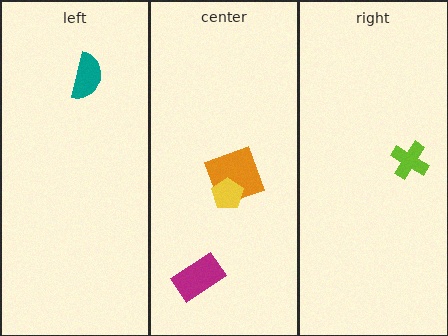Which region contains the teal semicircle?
The left region.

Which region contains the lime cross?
The right region.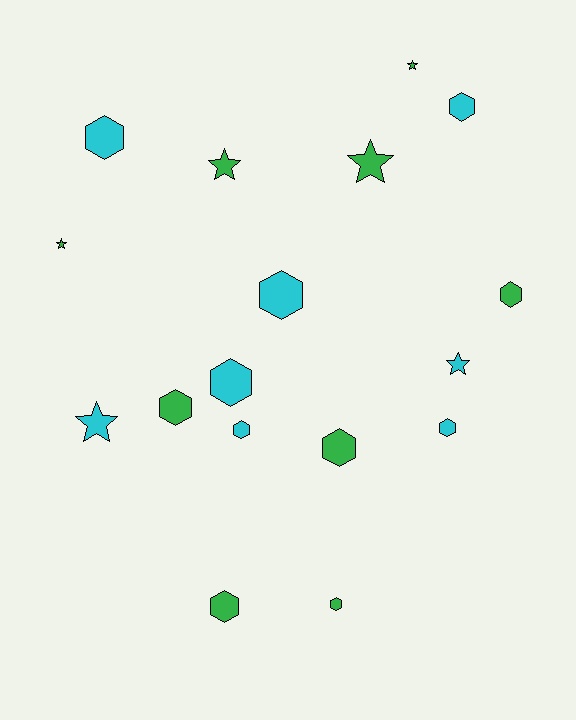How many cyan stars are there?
There are 2 cyan stars.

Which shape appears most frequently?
Hexagon, with 11 objects.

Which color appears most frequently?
Green, with 9 objects.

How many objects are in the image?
There are 17 objects.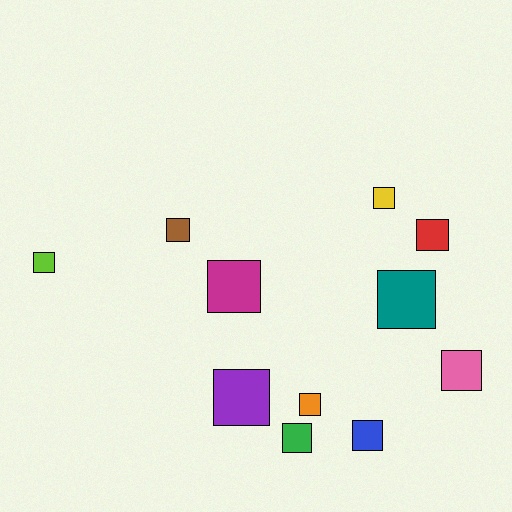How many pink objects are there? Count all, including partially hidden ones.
There is 1 pink object.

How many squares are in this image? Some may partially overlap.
There are 11 squares.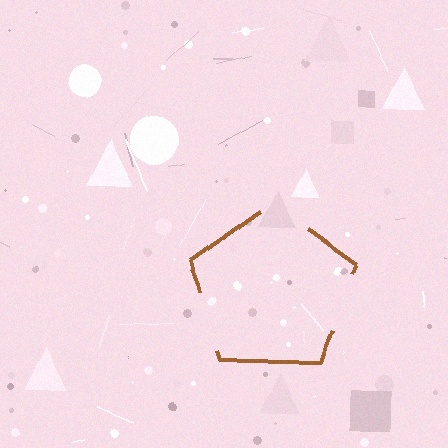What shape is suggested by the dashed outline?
The dashed outline suggests a pentagon.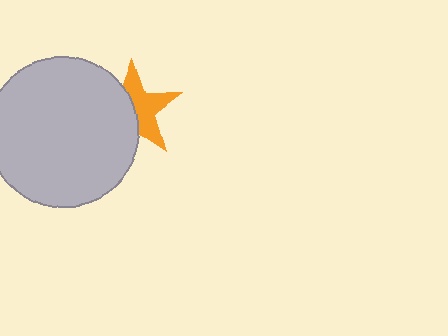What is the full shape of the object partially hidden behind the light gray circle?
The partially hidden object is an orange star.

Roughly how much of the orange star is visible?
About half of it is visible (roughly 54%).